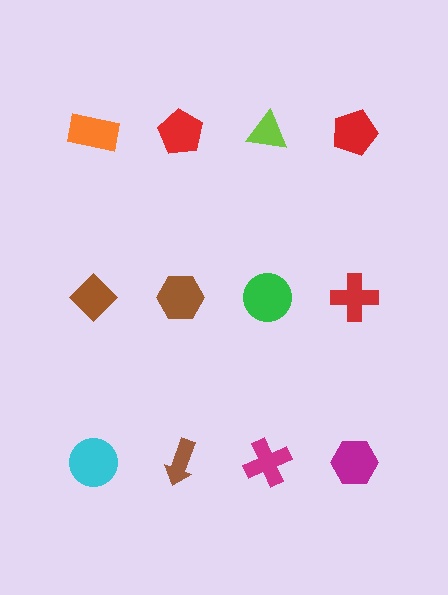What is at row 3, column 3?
A magenta cross.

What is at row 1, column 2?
A red pentagon.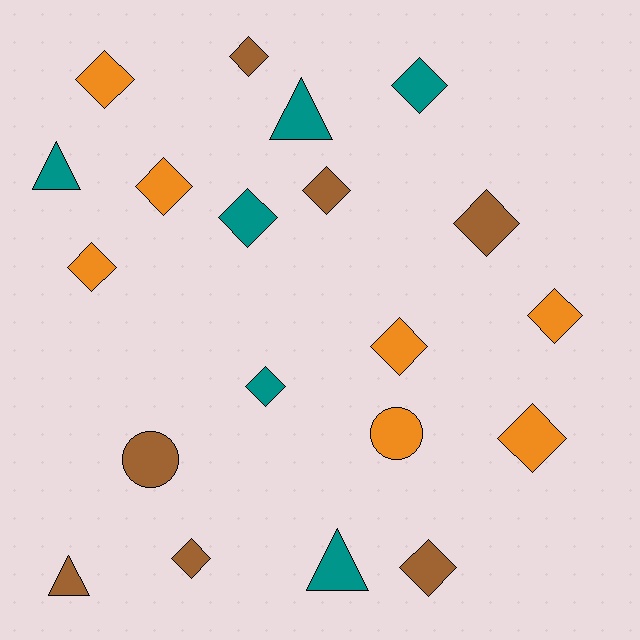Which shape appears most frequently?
Diamond, with 14 objects.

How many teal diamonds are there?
There are 3 teal diamonds.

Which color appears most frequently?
Brown, with 7 objects.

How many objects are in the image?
There are 20 objects.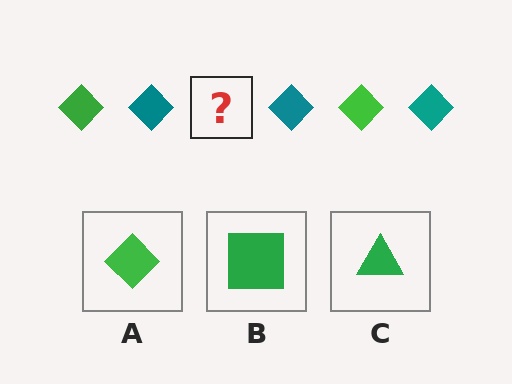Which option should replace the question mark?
Option A.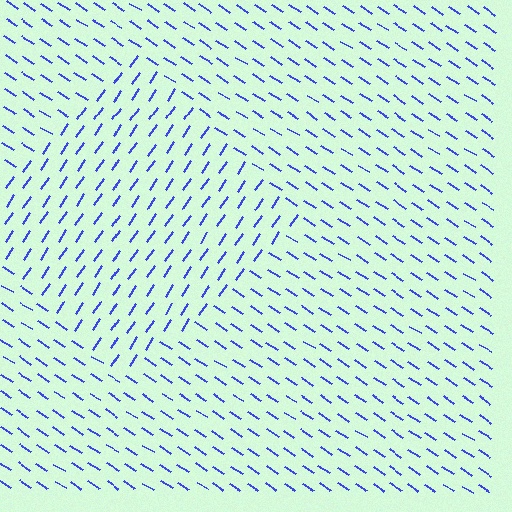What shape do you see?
I see a diamond.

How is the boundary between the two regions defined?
The boundary is defined purely by a change in line orientation (approximately 89 degrees difference). All lines are the same color and thickness.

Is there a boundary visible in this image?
Yes, there is a texture boundary formed by a change in line orientation.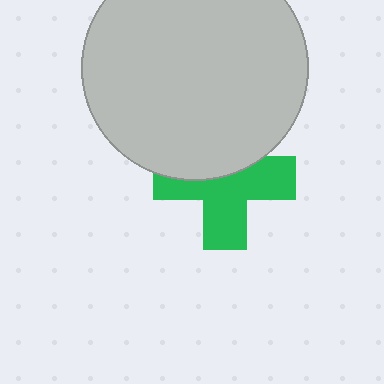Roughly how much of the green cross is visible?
About half of it is visible (roughly 59%).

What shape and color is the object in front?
The object in front is a light gray circle.